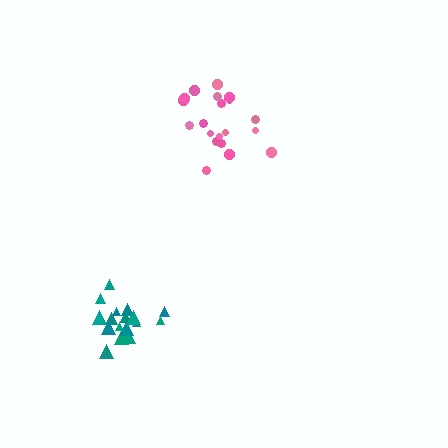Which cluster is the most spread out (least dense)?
Pink.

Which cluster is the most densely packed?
Teal.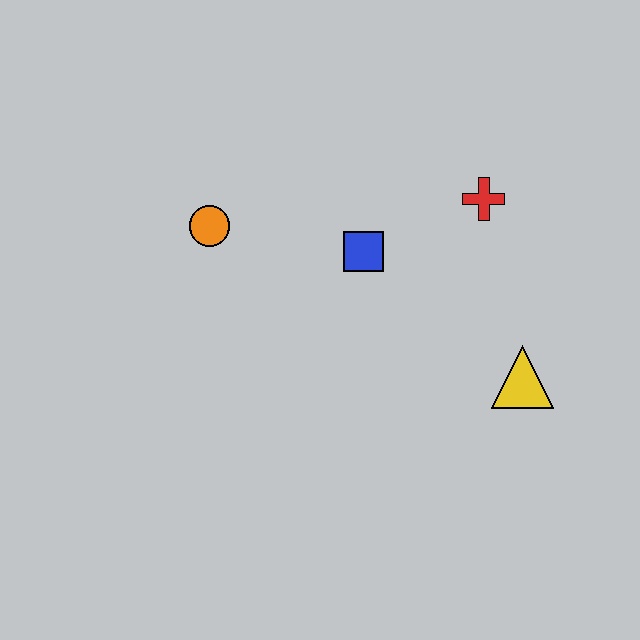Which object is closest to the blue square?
The red cross is closest to the blue square.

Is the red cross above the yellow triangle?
Yes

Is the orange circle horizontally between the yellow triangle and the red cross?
No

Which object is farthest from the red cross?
The orange circle is farthest from the red cross.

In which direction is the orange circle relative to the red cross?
The orange circle is to the left of the red cross.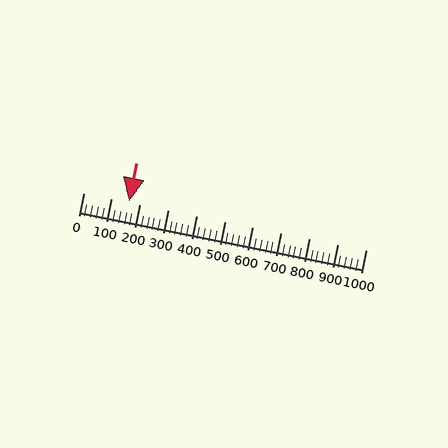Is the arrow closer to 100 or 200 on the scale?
The arrow is closer to 200.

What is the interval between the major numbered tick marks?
The major tick marks are spaced 100 units apart.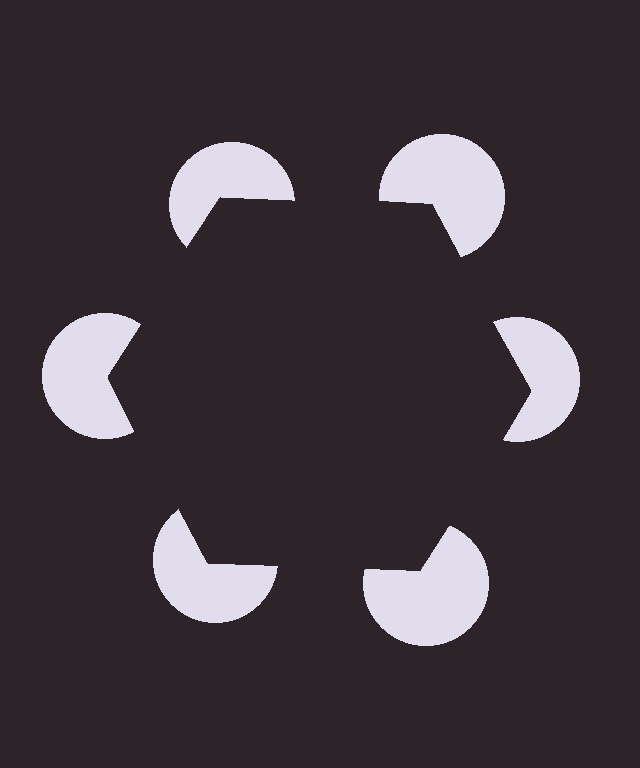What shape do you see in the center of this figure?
An illusory hexagon — its edges are inferred from the aligned wedge cuts in the pac-man discs, not physically drawn.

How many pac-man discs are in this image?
There are 6 — one at each vertex of the illusory hexagon.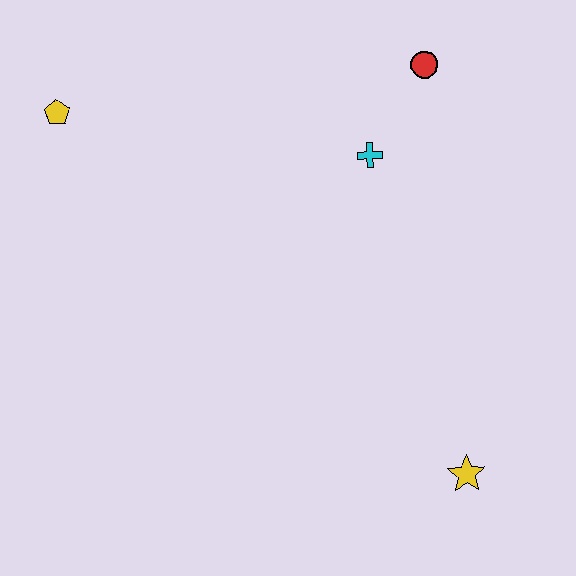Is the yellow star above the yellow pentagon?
No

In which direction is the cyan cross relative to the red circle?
The cyan cross is below the red circle.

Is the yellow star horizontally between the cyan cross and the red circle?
No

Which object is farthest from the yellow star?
The yellow pentagon is farthest from the yellow star.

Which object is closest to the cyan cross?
The red circle is closest to the cyan cross.